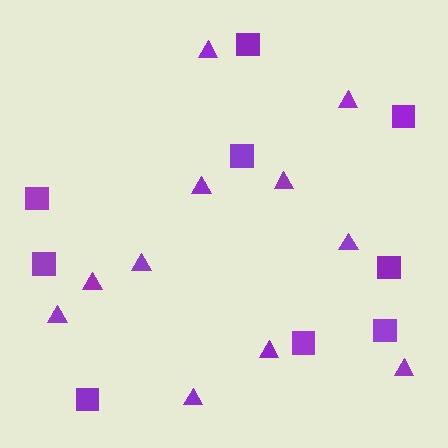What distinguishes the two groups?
There are 2 groups: one group of triangles (11) and one group of squares (9).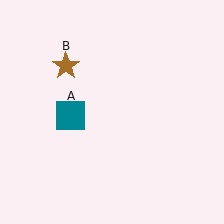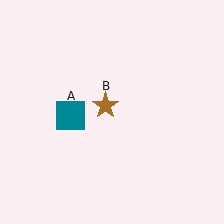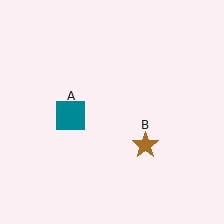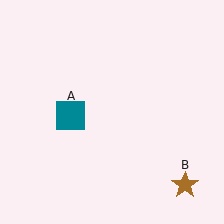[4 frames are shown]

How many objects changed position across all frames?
1 object changed position: brown star (object B).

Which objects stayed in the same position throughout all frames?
Teal square (object A) remained stationary.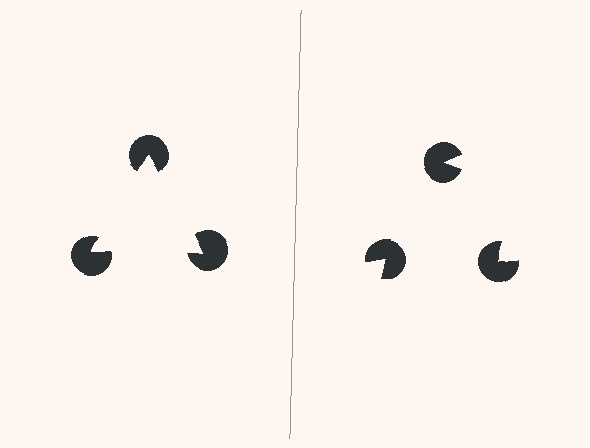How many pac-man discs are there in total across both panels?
6 — 3 on each side.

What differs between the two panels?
The pac-man discs are positioned identically on both sides; only the wedge orientations differ. On the left they align to a triangle; on the right they are misaligned.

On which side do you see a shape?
An illusory triangle appears on the left side. On the right side the wedge cuts are rotated, so no coherent shape forms.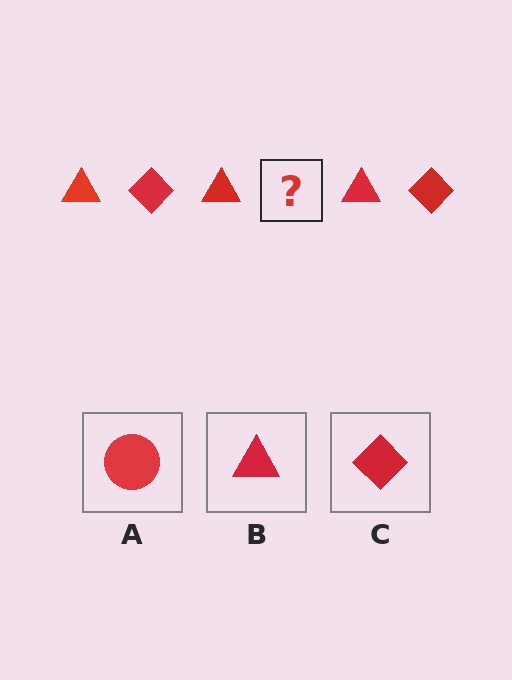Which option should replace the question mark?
Option C.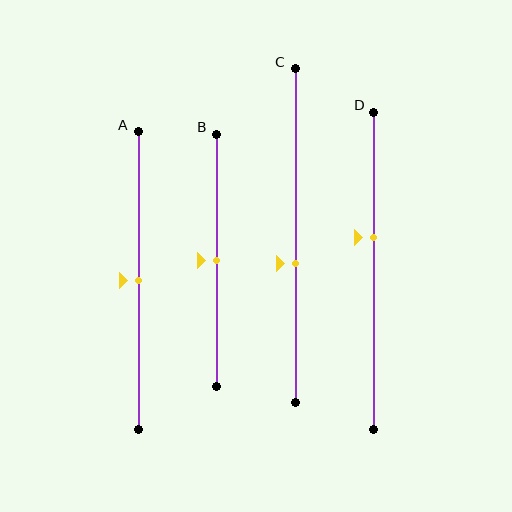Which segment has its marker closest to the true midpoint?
Segment A has its marker closest to the true midpoint.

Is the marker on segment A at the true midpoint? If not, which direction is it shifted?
Yes, the marker on segment A is at the true midpoint.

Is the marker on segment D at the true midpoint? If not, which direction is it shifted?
No, the marker on segment D is shifted upward by about 10% of the segment length.